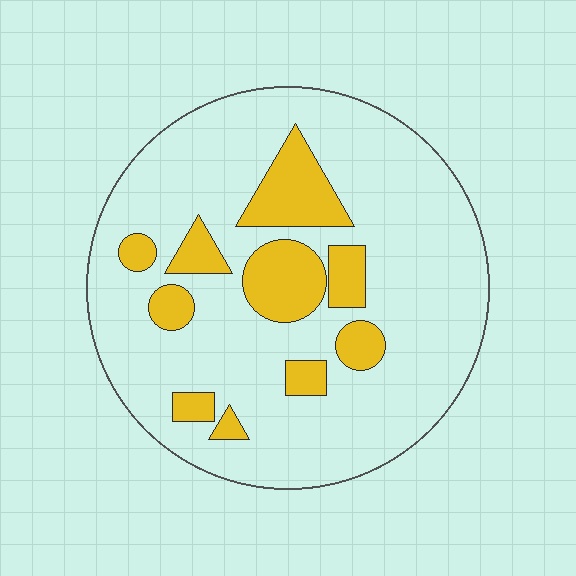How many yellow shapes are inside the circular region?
10.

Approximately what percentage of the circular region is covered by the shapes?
Approximately 20%.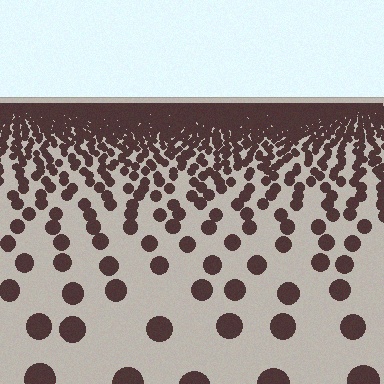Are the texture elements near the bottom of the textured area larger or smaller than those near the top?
Larger. Near the bottom, elements are closer to the viewer and appear at a bigger on-screen size.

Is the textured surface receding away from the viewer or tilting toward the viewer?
The surface is receding away from the viewer. Texture elements get smaller and denser toward the top.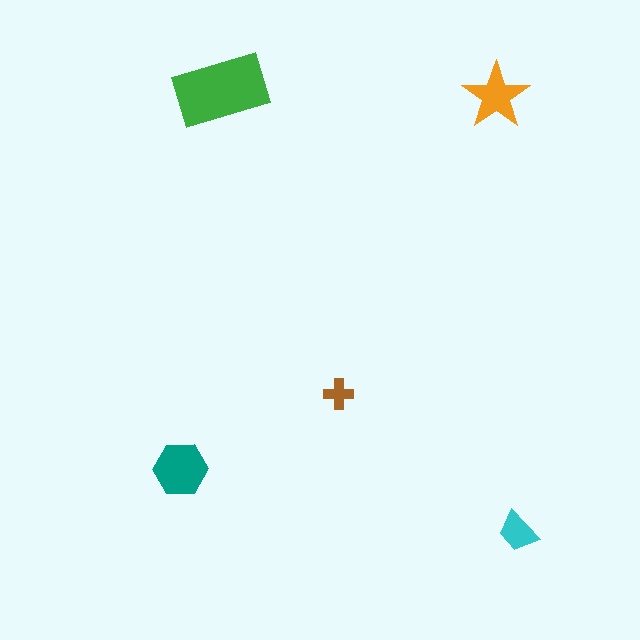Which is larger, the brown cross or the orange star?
The orange star.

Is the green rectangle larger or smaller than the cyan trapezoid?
Larger.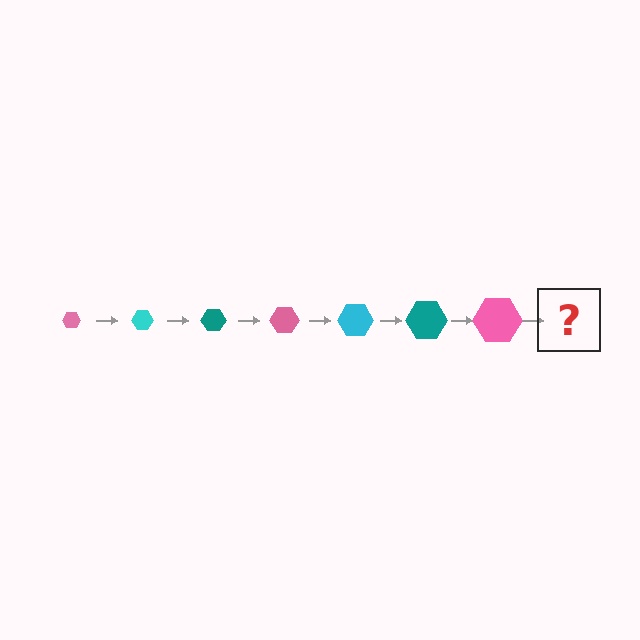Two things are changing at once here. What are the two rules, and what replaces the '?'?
The two rules are that the hexagon grows larger each step and the color cycles through pink, cyan, and teal. The '?' should be a cyan hexagon, larger than the previous one.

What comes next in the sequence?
The next element should be a cyan hexagon, larger than the previous one.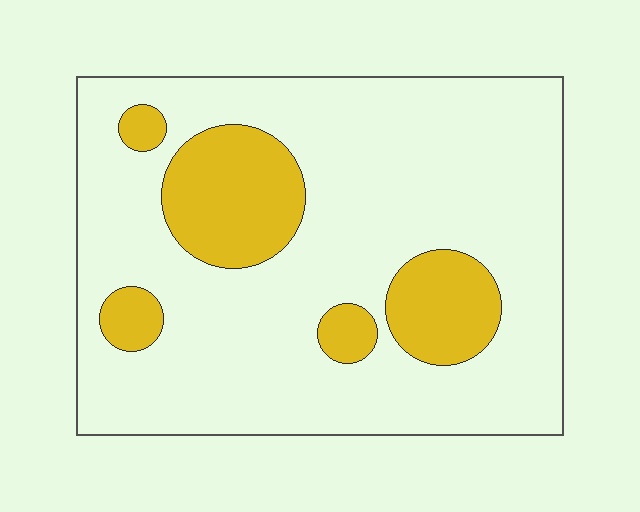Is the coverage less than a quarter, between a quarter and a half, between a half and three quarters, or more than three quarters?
Less than a quarter.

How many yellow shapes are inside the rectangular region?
5.